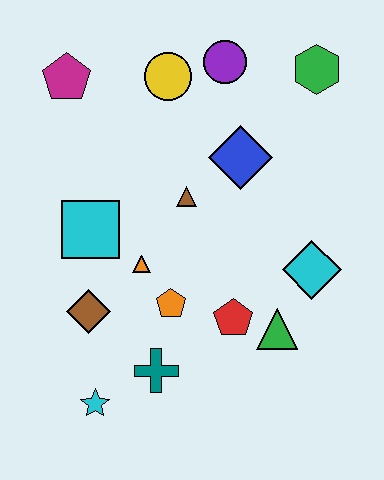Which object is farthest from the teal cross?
The green hexagon is farthest from the teal cross.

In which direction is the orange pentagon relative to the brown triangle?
The orange pentagon is below the brown triangle.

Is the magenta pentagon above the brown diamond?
Yes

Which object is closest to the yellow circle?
The purple circle is closest to the yellow circle.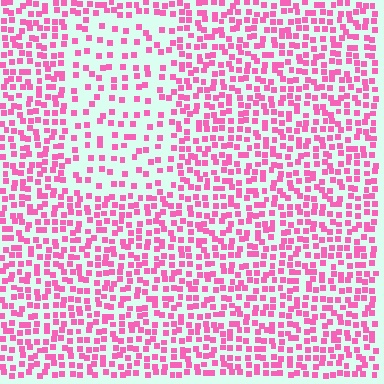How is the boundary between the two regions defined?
The boundary is defined by a change in element density (approximately 2.0x ratio). All elements are the same color, size, and shape.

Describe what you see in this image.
The image contains small pink elements arranged at two different densities. A rectangle-shaped region is visible where the elements are less densely packed than the surrounding area.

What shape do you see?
I see a rectangle.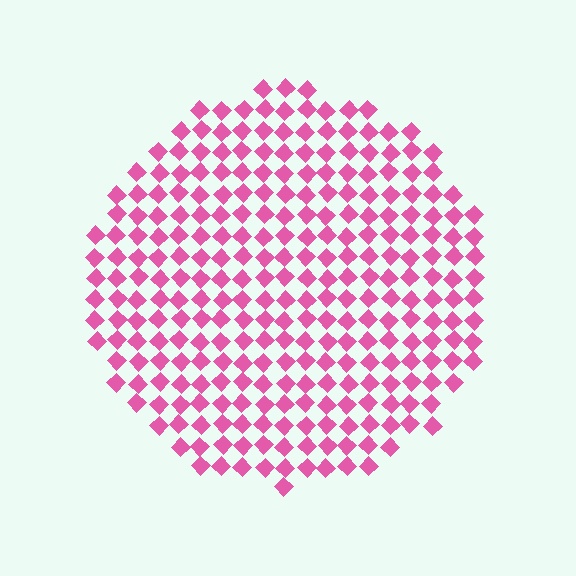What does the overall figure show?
The overall figure shows a circle.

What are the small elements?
The small elements are diamonds.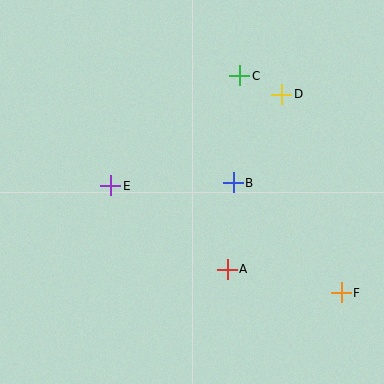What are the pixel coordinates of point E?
Point E is at (111, 186).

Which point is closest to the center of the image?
Point B at (233, 183) is closest to the center.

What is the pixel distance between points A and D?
The distance between A and D is 183 pixels.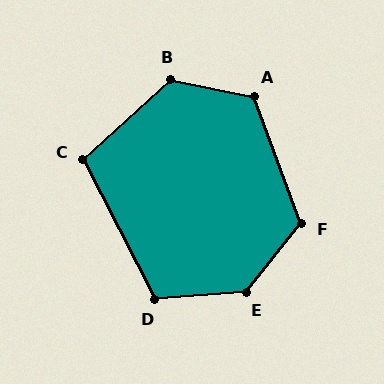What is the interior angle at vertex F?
Approximately 121 degrees (obtuse).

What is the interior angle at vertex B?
Approximately 127 degrees (obtuse).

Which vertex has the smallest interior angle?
C, at approximately 105 degrees.